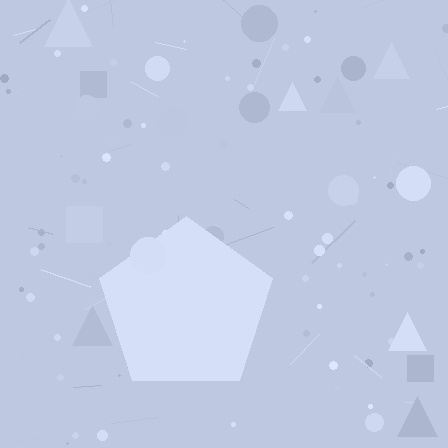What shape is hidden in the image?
A pentagon is hidden in the image.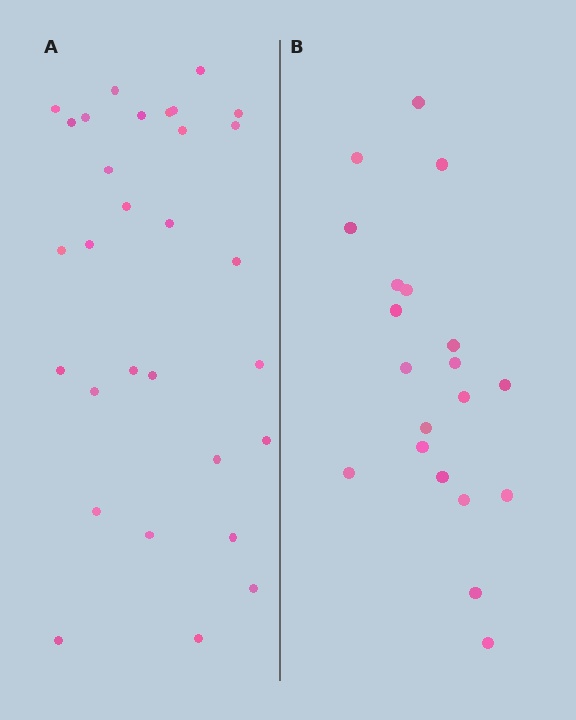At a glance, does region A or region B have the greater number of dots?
Region A (the left region) has more dots.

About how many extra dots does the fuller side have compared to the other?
Region A has roughly 10 or so more dots than region B.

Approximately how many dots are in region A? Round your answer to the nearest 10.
About 30 dots.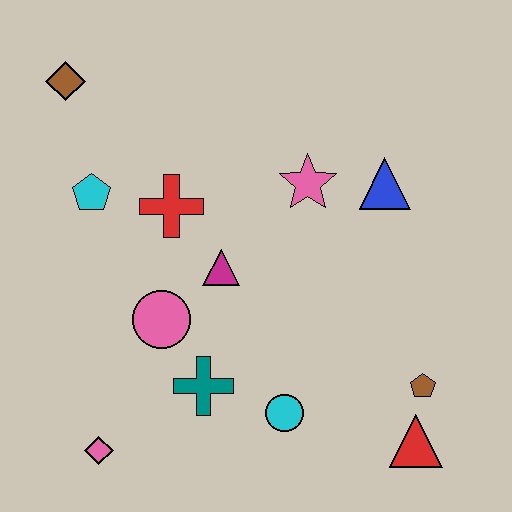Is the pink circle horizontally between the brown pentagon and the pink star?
No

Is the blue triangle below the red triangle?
No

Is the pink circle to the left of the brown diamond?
No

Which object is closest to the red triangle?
The brown pentagon is closest to the red triangle.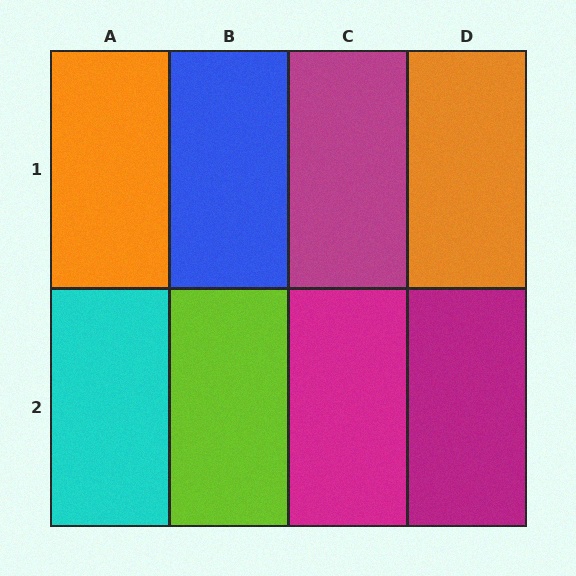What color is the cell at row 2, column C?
Magenta.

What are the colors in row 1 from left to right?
Orange, blue, magenta, orange.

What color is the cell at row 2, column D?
Magenta.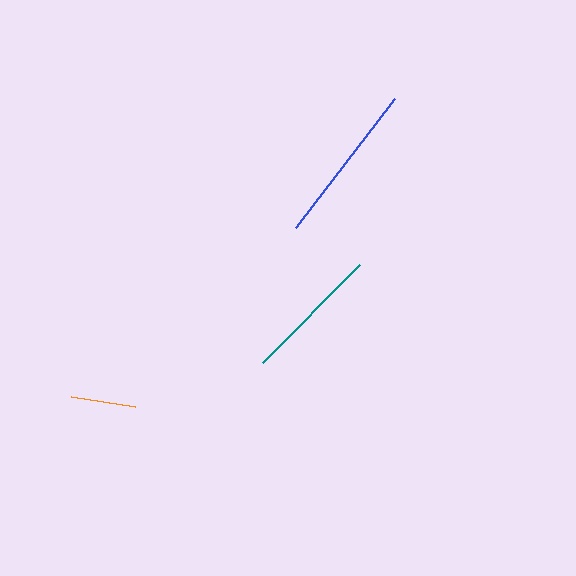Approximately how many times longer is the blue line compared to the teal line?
The blue line is approximately 1.2 times the length of the teal line.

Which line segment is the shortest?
The orange line is the shortest at approximately 65 pixels.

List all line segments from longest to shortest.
From longest to shortest: blue, teal, orange.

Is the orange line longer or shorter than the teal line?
The teal line is longer than the orange line.